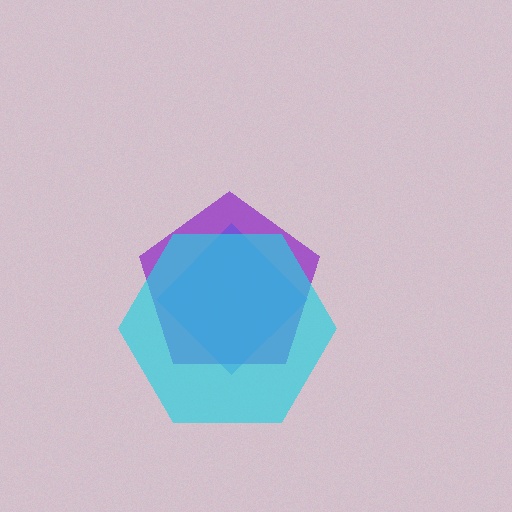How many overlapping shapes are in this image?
There are 3 overlapping shapes in the image.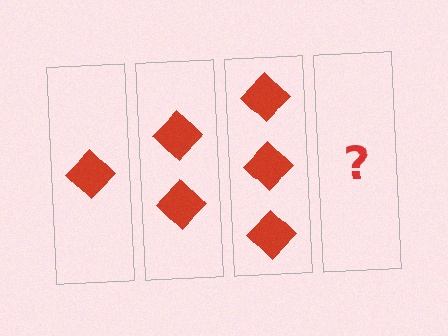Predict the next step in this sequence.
The next step is 4 diamonds.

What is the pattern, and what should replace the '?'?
The pattern is that each step adds one more diamond. The '?' should be 4 diamonds.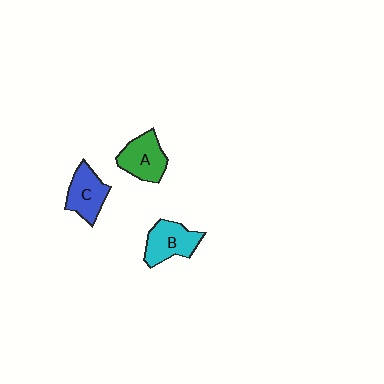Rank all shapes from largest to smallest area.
From largest to smallest: B (cyan), A (green), C (blue).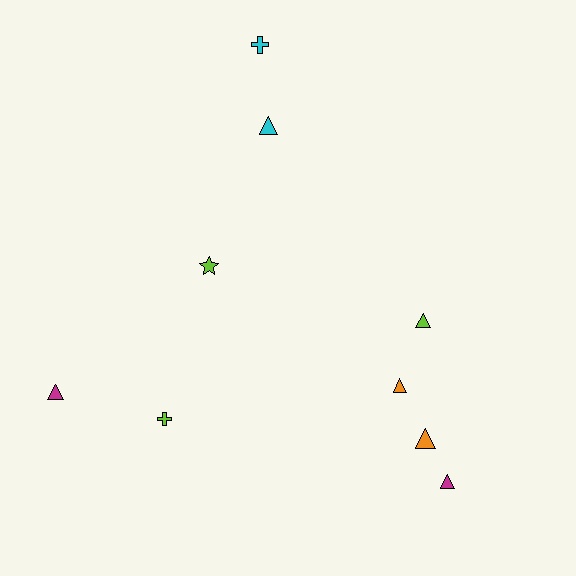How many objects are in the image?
There are 9 objects.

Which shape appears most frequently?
Triangle, with 6 objects.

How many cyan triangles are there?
There is 1 cyan triangle.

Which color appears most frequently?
Lime, with 3 objects.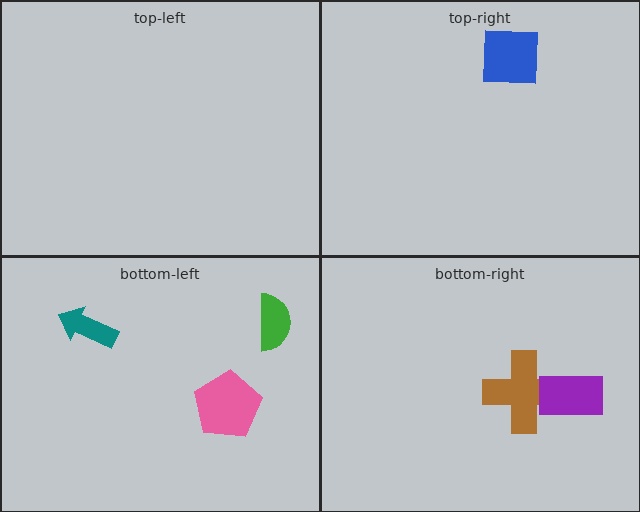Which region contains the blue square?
The top-right region.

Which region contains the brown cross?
The bottom-right region.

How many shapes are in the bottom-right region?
2.